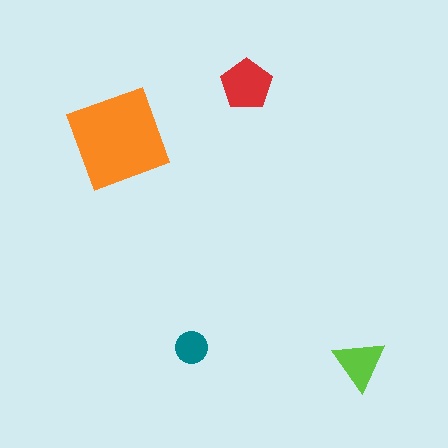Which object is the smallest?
The teal circle.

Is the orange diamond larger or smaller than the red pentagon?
Larger.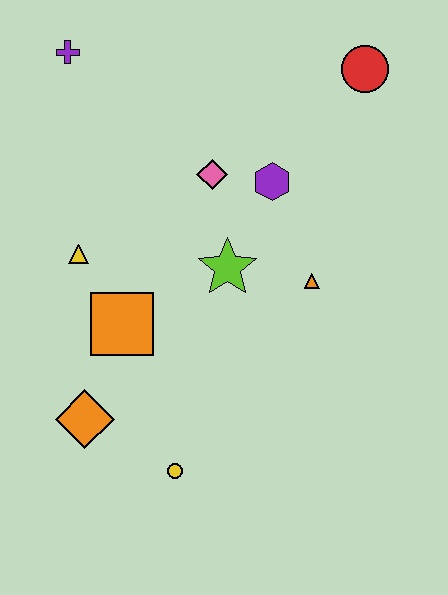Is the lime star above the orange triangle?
Yes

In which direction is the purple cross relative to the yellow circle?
The purple cross is above the yellow circle.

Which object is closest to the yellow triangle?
The orange square is closest to the yellow triangle.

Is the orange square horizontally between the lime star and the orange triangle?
No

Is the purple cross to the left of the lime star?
Yes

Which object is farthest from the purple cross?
The yellow circle is farthest from the purple cross.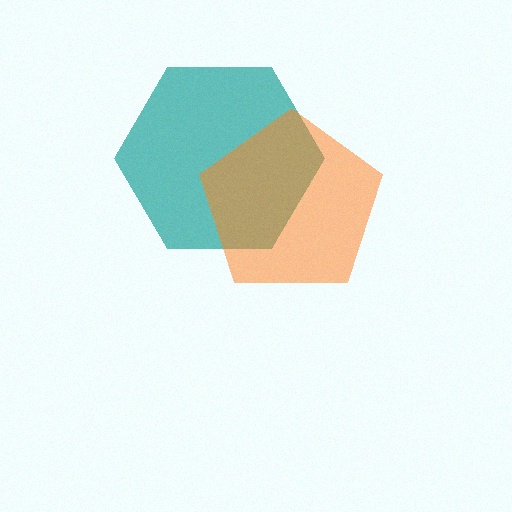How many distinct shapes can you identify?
There are 2 distinct shapes: a teal hexagon, an orange pentagon.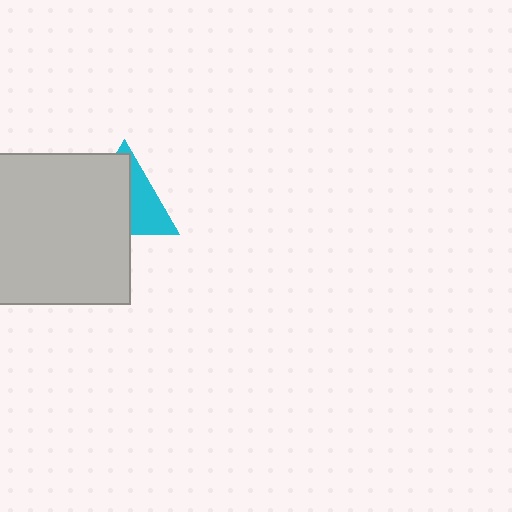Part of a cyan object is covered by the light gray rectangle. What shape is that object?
It is a triangle.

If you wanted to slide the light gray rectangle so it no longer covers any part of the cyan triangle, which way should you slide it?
Slide it left — that is the most direct way to separate the two shapes.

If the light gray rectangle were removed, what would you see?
You would see the complete cyan triangle.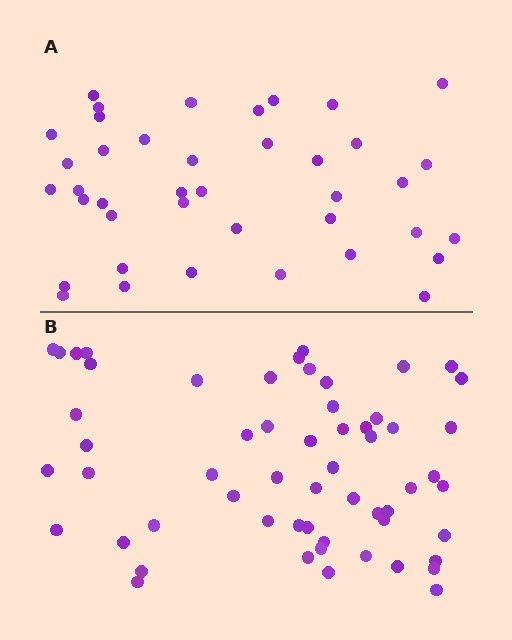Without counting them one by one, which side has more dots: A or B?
Region B (the bottom region) has more dots.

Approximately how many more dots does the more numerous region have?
Region B has approximately 20 more dots than region A.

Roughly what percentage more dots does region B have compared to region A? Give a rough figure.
About 45% more.